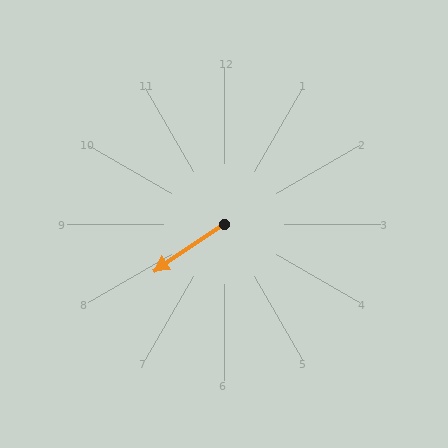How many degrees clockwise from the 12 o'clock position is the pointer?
Approximately 236 degrees.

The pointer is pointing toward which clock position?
Roughly 8 o'clock.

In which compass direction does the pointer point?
Southwest.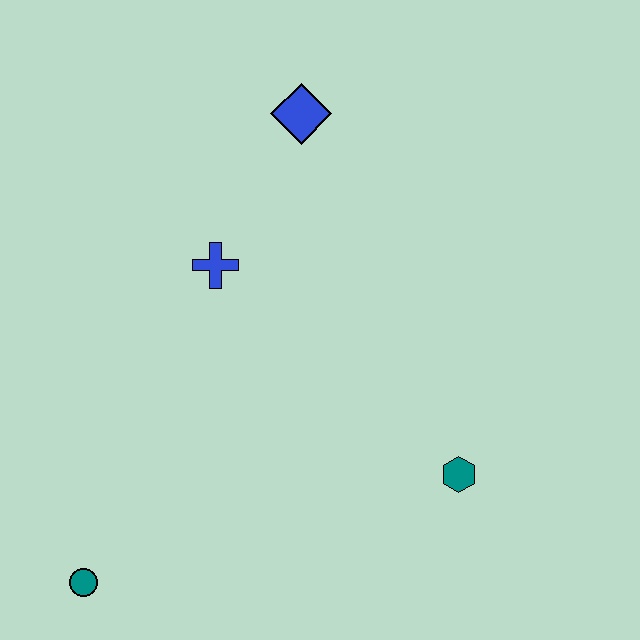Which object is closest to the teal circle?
The blue cross is closest to the teal circle.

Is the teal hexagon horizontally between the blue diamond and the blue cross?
No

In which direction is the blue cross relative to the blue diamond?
The blue cross is below the blue diamond.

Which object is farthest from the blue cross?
The teal circle is farthest from the blue cross.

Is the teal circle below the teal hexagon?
Yes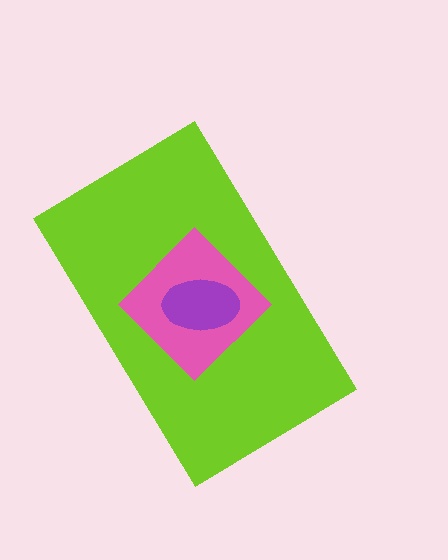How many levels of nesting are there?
3.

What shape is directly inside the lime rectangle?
The pink diamond.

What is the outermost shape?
The lime rectangle.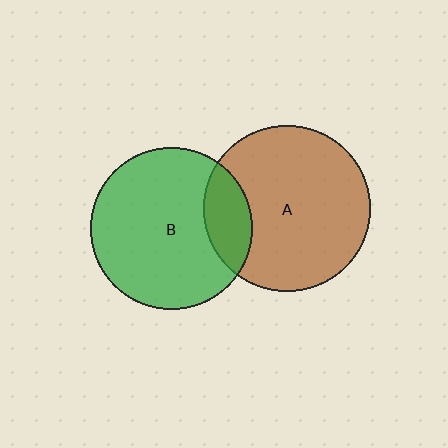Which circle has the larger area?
Circle A (brown).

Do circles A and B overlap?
Yes.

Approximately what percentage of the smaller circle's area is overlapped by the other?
Approximately 20%.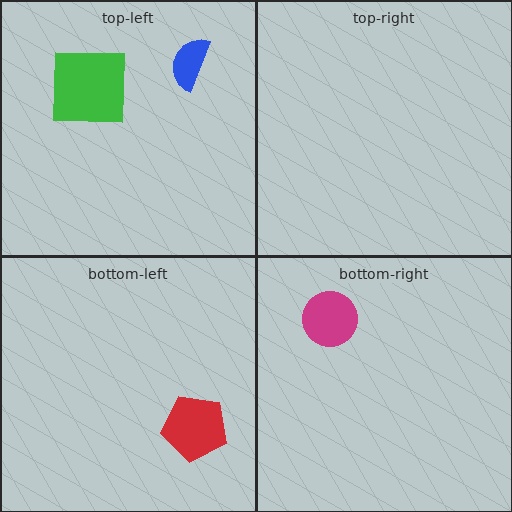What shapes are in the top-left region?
The green square, the blue semicircle.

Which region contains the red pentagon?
The bottom-left region.